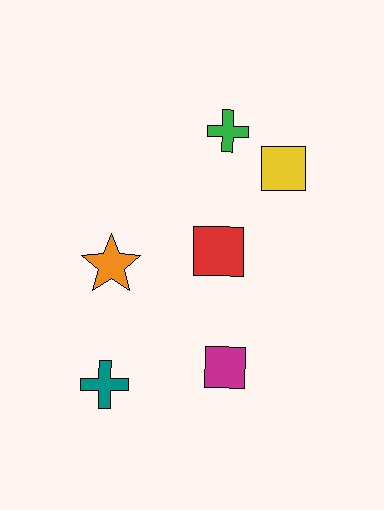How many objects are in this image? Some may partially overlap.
There are 6 objects.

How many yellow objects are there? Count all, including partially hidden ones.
There is 1 yellow object.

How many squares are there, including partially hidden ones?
There are 3 squares.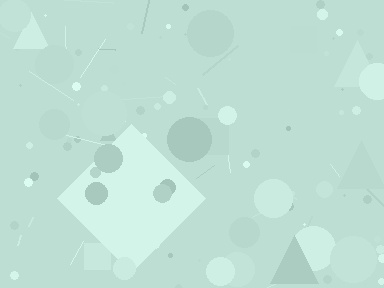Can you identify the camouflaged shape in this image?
The camouflaged shape is a diamond.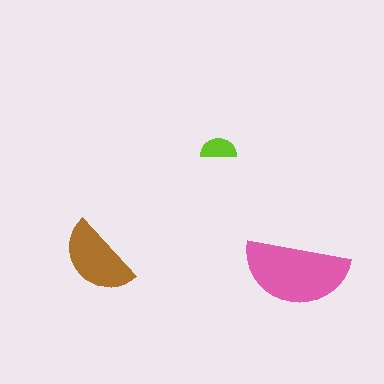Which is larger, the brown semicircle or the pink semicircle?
The pink one.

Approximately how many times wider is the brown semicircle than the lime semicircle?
About 2 times wider.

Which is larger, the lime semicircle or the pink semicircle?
The pink one.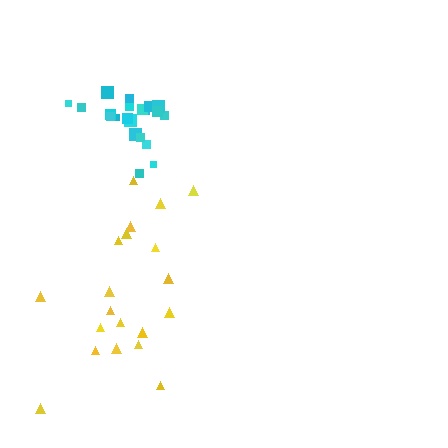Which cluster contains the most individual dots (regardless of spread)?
Cyan (21).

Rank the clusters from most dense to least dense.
cyan, yellow.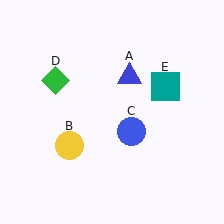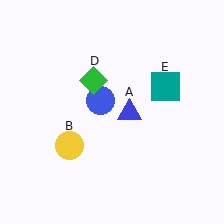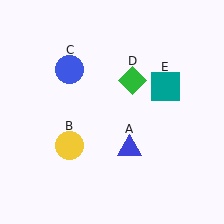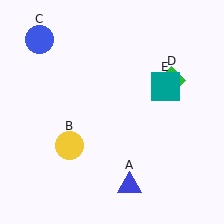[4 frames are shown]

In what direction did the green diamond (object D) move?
The green diamond (object D) moved right.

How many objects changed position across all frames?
3 objects changed position: blue triangle (object A), blue circle (object C), green diamond (object D).